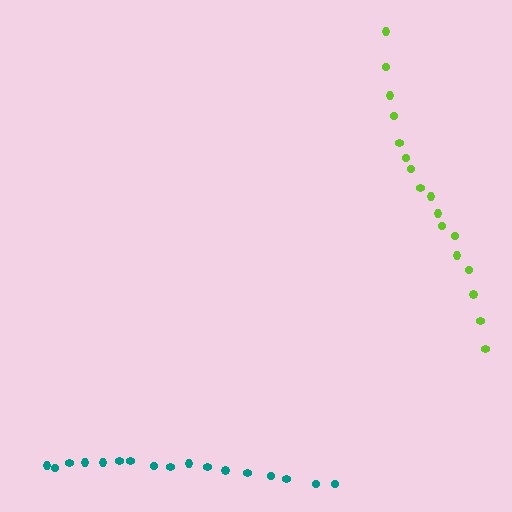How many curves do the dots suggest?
There are 2 distinct paths.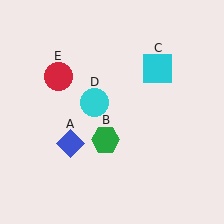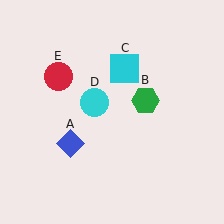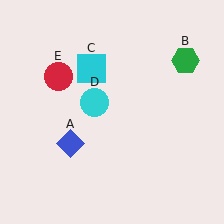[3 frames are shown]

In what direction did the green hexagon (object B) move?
The green hexagon (object B) moved up and to the right.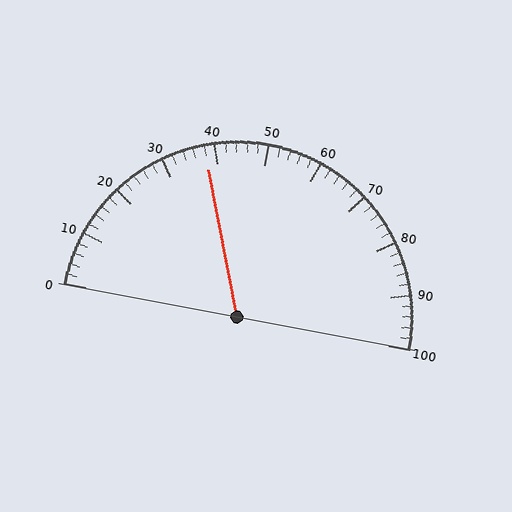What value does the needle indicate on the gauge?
The needle indicates approximately 38.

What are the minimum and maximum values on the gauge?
The gauge ranges from 0 to 100.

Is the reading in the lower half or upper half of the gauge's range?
The reading is in the lower half of the range (0 to 100).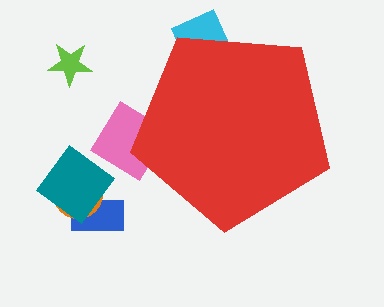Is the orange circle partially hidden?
No, the orange circle is fully visible.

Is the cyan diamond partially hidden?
Yes, the cyan diamond is partially hidden behind the red pentagon.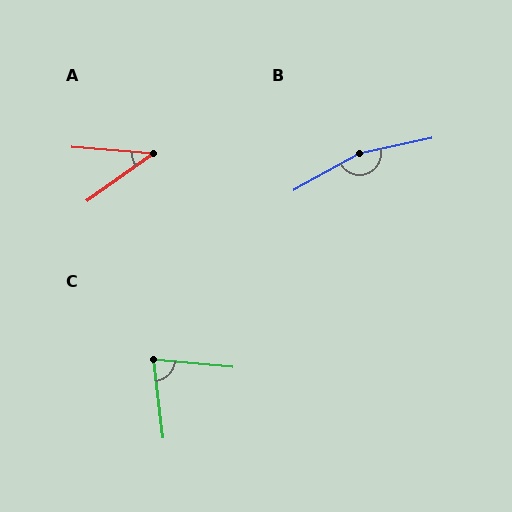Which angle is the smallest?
A, at approximately 40 degrees.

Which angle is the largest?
B, at approximately 163 degrees.